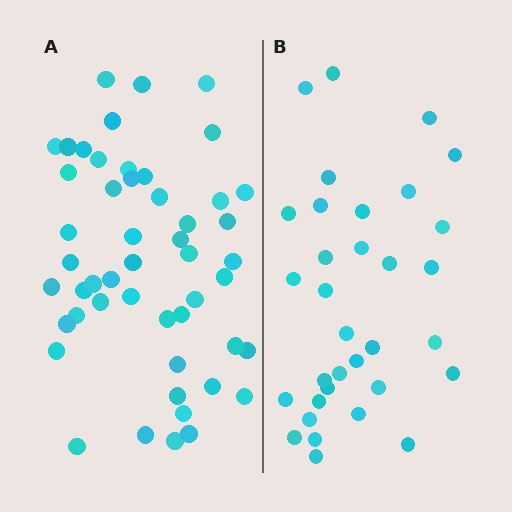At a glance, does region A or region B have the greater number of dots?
Region A (the left region) has more dots.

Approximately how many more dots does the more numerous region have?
Region A has approximately 15 more dots than region B.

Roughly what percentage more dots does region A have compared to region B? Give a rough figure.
About 50% more.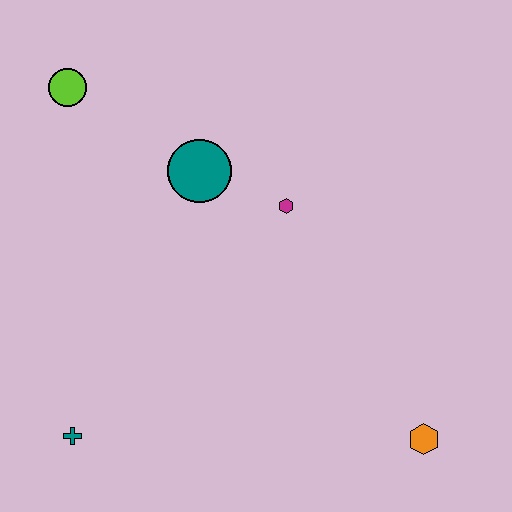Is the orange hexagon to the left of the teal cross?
No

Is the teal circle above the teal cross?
Yes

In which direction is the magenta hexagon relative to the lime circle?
The magenta hexagon is to the right of the lime circle.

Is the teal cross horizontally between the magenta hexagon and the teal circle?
No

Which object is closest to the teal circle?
The magenta hexagon is closest to the teal circle.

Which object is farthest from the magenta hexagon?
The teal cross is farthest from the magenta hexagon.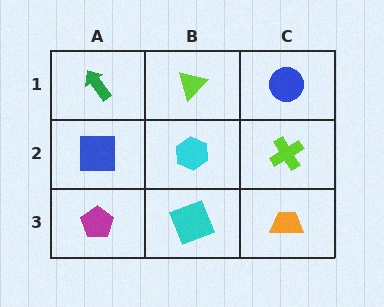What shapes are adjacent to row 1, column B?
A cyan hexagon (row 2, column B), a green arrow (row 1, column A), a blue circle (row 1, column C).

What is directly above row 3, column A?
A blue square.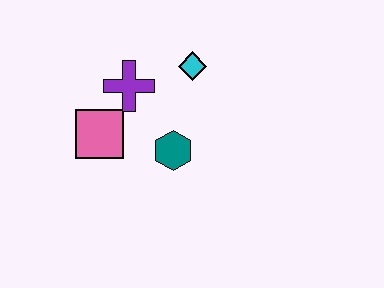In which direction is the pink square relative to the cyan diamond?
The pink square is to the left of the cyan diamond.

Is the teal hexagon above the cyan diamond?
No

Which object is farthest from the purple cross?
The teal hexagon is farthest from the purple cross.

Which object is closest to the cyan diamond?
The purple cross is closest to the cyan diamond.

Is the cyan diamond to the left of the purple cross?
No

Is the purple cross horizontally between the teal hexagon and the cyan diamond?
No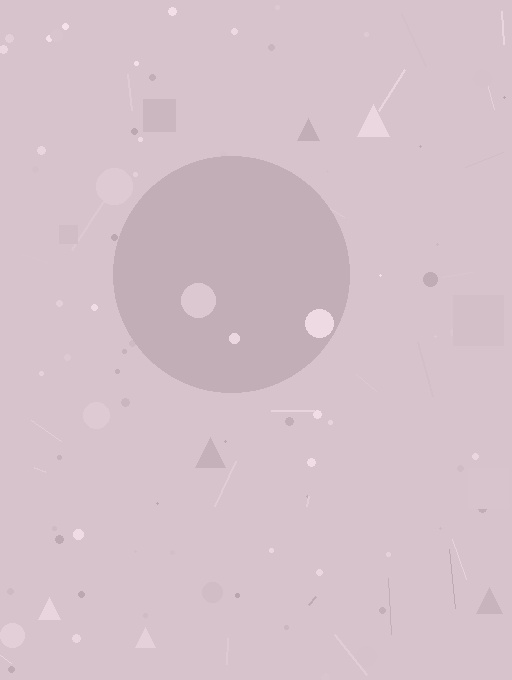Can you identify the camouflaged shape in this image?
The camouflaged shape is a circle.